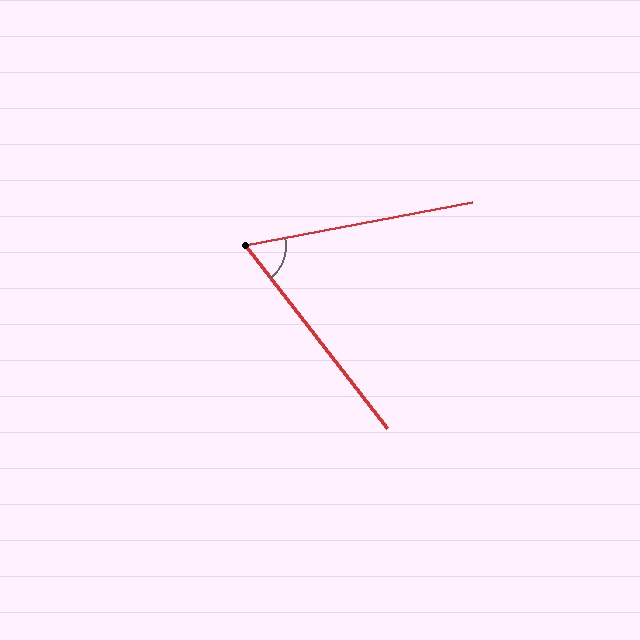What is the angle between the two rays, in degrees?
Approximately 63 degrees.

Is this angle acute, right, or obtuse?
It is acute.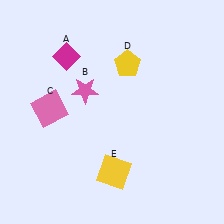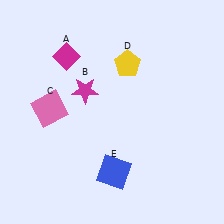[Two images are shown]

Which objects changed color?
B changed from pink to magenta. E changed from yellow to blue.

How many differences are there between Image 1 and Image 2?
There are 2 differences between the two images.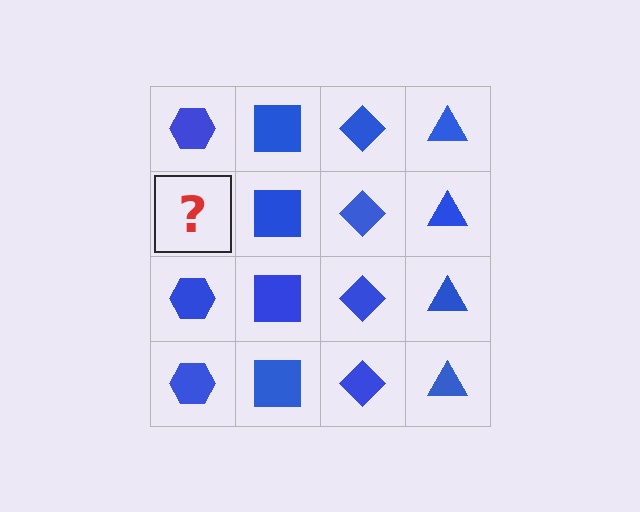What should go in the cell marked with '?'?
The missing cell should contain a blue hexagon.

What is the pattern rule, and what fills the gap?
The rule is that each column has a consistent shape. The gap should be filled with a blue hexagon.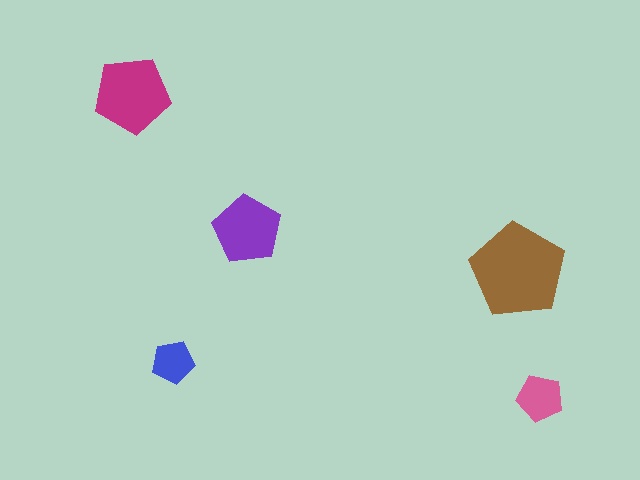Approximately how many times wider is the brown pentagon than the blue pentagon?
About 2 times wider.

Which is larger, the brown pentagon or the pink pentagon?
The brown one.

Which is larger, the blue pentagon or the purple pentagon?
The purple one.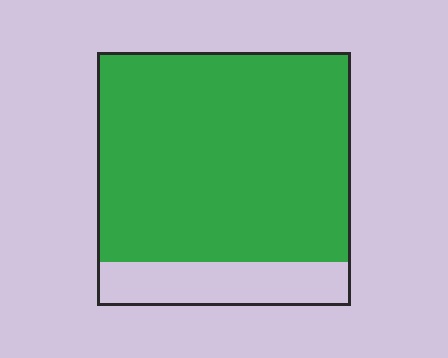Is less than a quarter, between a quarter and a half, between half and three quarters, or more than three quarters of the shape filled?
More than three quarters.